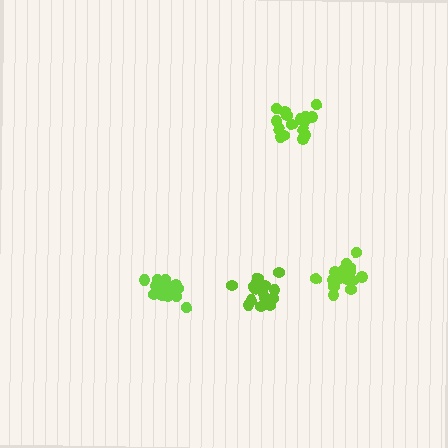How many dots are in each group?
Group 1: 16 dots, Group 2: 20 dots, Group 3: 14 dots, Group 4: 17 dots (67 total).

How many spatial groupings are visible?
There are 4 spatial groupings.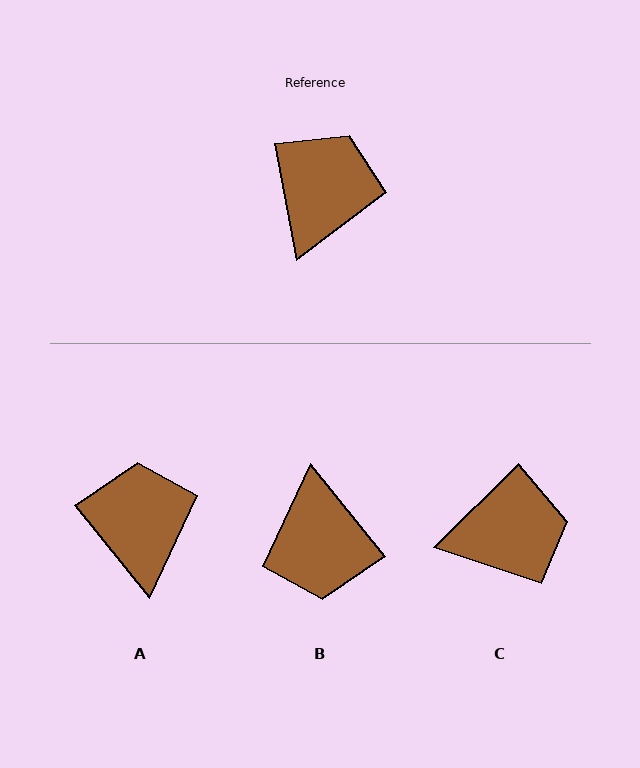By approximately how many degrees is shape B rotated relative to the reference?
Approximately 152 degrees clockwise.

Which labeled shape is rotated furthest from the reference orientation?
B, about 152 degrees away.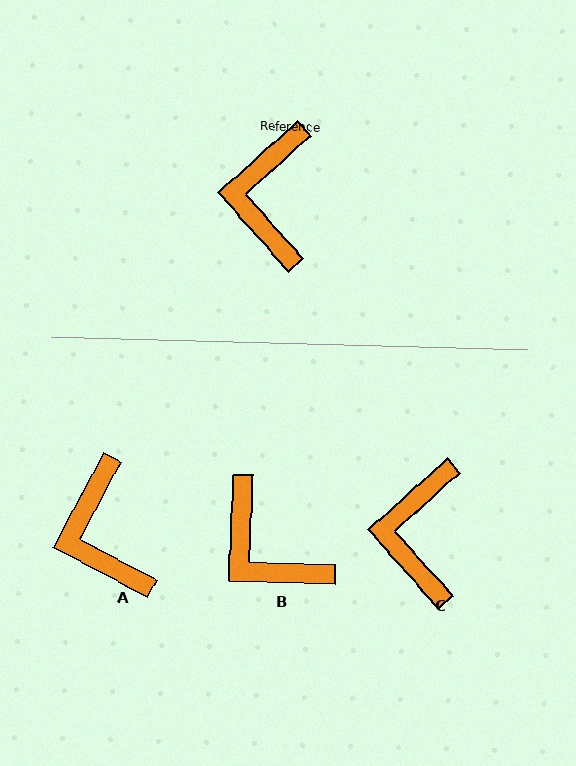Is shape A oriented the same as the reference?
No, it is off by about 20 degrees.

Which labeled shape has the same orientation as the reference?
C.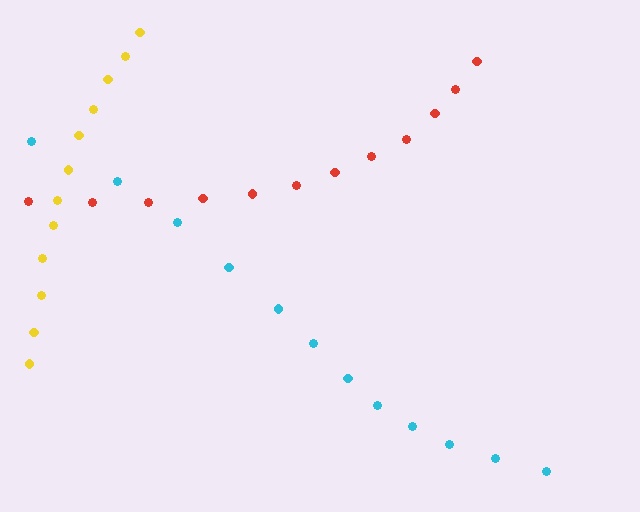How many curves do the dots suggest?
There are 3 distinct paths.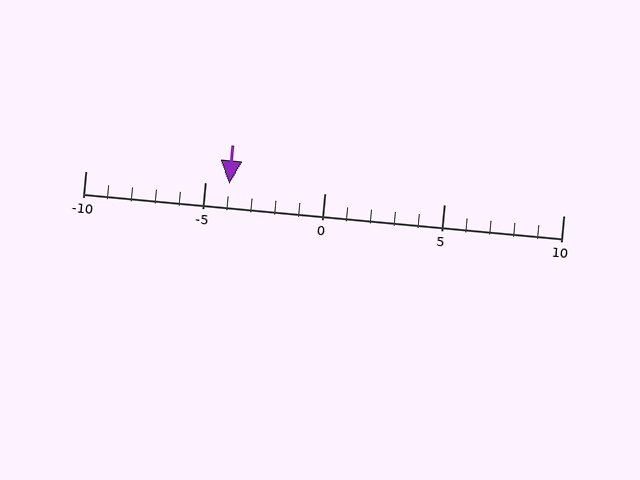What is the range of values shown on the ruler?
The ruler shows values from -10 to 10.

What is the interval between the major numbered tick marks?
The major tick marks are spaced 5 units apart.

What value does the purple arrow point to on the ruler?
The purple arrow points to approximately -4.